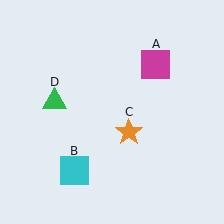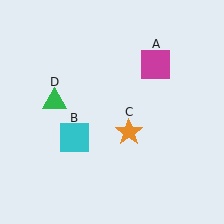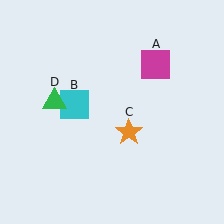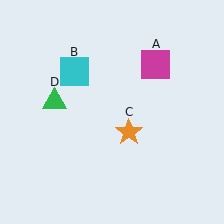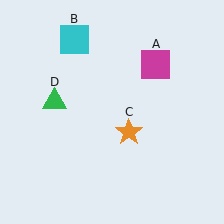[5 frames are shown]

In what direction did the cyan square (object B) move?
The cyan square (object B) moved up.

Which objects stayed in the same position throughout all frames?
Magenta square (object A) and orange star (object C) and green triangle (object D) remained stationary.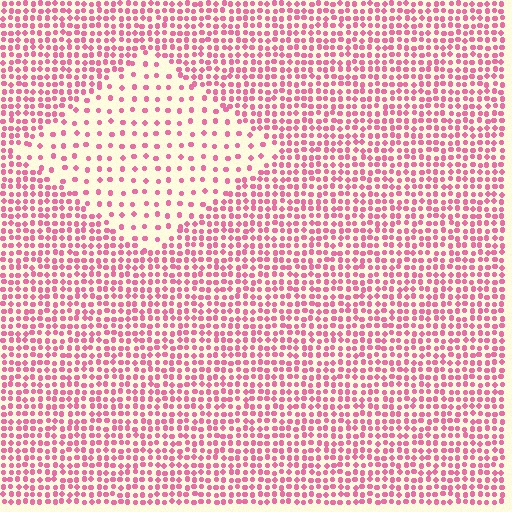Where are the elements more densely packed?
The elements are more densely packed outside the diamond boundary.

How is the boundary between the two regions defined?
The boundary is defined by a change in element density (approximately 2.5x ratio). All elements are the same color, size, and shape.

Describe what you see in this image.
The image contains small pink elements arranged at two different densities. A diamond-shaped region is visible where the elements are less densely packed than the surrounding area.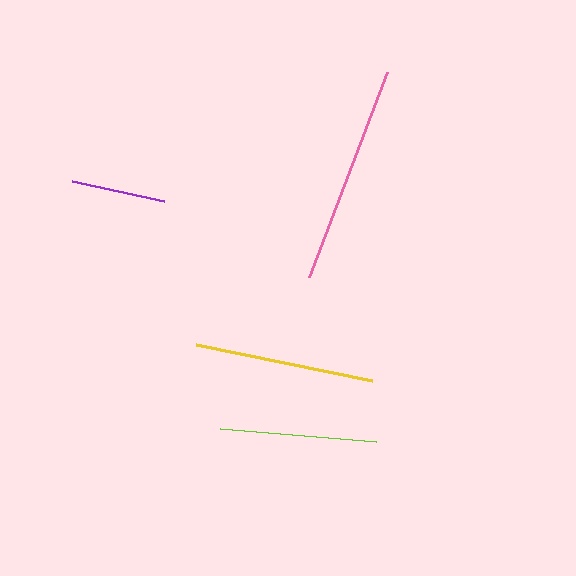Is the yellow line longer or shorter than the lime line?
The yellow line is longer than the lime line.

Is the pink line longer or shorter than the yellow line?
The pink line is longer than the yellow line.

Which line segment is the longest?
The pink line is the longest at approximately 219 pixels.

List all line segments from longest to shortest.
From longest to shortest: pink, yellow, lime, purple.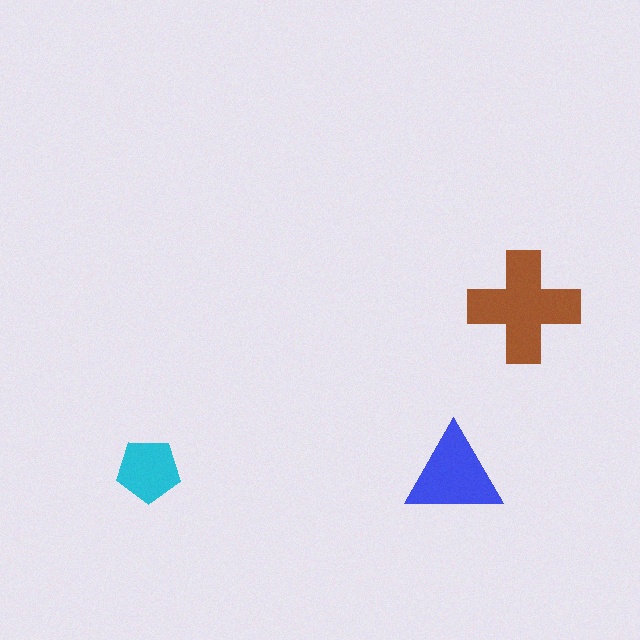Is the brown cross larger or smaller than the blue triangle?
Larger.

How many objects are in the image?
There are 3 objects in the image.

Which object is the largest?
The brown cross.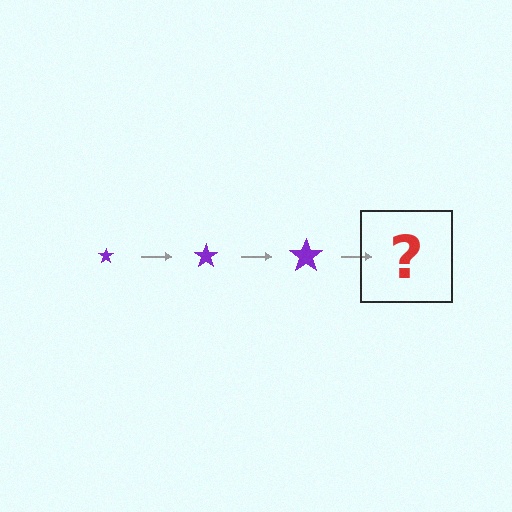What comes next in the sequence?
The next element should be a purple star, larger than the previous one.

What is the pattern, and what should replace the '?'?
The pattern is that the star gets progressively larger each step. The '?' should be a purple star, larger than the previous one.